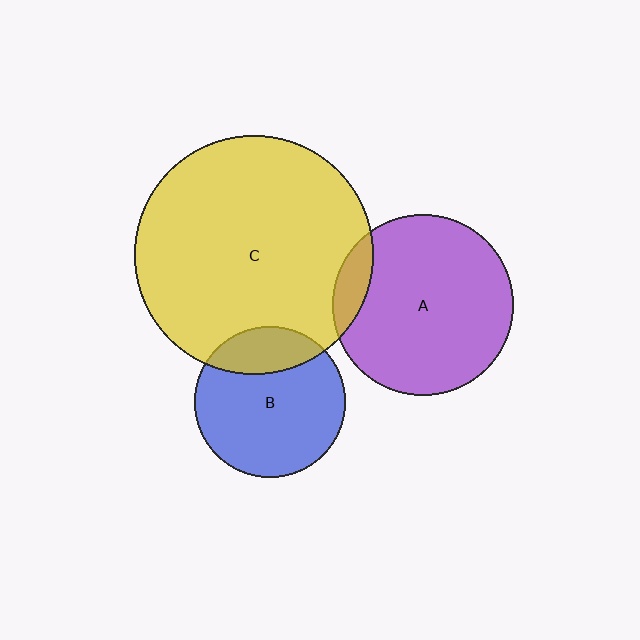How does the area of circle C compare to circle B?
Approximately 2.5 times.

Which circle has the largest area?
Circle C (yellow).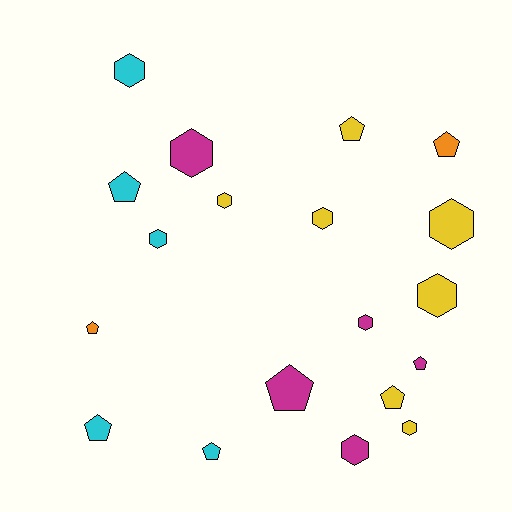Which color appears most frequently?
Yellow, with 7 objects.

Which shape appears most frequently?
Hexagon, with 10 objects.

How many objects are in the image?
There are 19 objects.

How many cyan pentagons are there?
There are 3 cyan pentagons.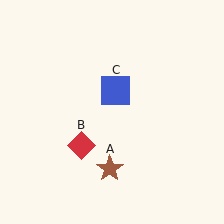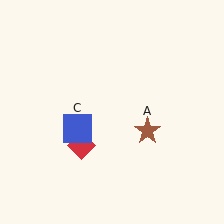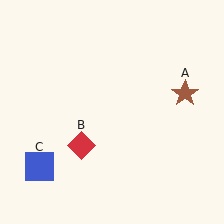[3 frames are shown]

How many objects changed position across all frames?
2 objects changed position: brown star (object A), blue square (object C).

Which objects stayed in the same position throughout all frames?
Red diamond (object B) remained stationary.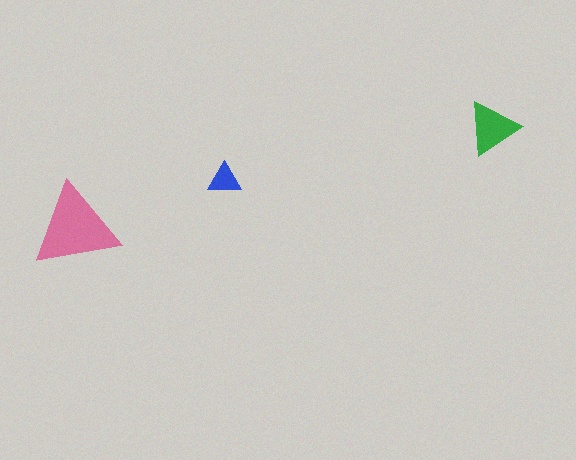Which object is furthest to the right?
The green triangle is rightmost.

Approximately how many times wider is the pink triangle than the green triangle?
About 1.5 times wider.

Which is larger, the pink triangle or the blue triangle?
The pink one.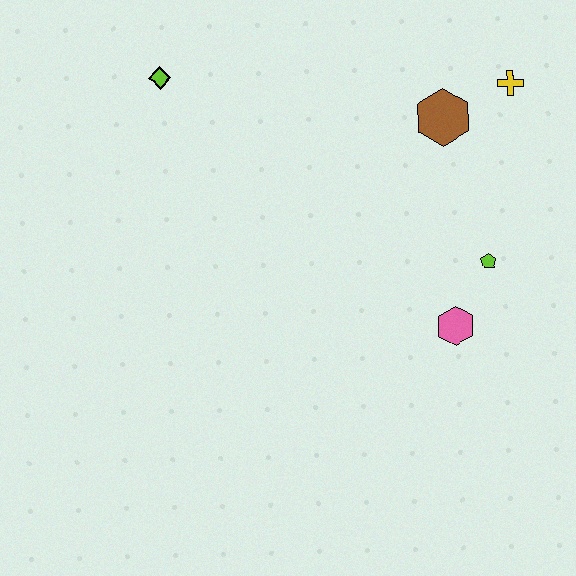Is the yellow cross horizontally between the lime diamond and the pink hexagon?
No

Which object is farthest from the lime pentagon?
The lime diamond is farthest from the lime pentagon.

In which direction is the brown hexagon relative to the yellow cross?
The brown hexagon is to the left of the yellow cross.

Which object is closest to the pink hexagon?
The lime pentagon is closest to the pink hexagon.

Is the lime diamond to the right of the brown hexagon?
No